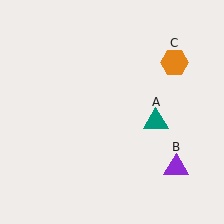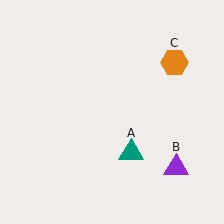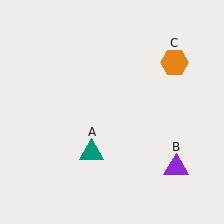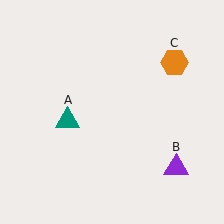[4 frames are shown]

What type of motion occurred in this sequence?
The teal triangle (object A) rotated clockwise around the center of the scene.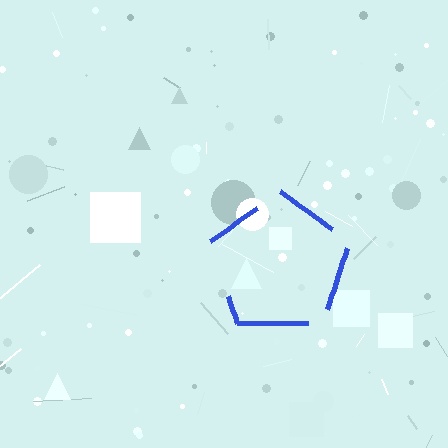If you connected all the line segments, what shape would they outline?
They would outline a pentagon.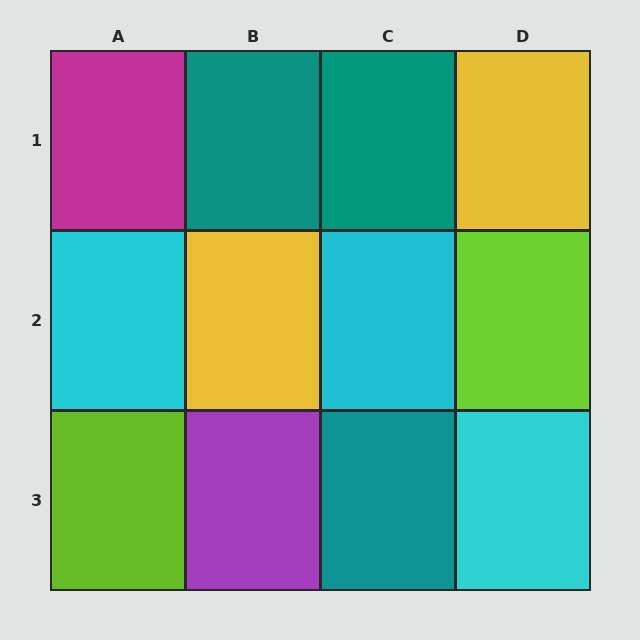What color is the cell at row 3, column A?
Lime.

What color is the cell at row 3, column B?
Purple.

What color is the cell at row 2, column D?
Lime.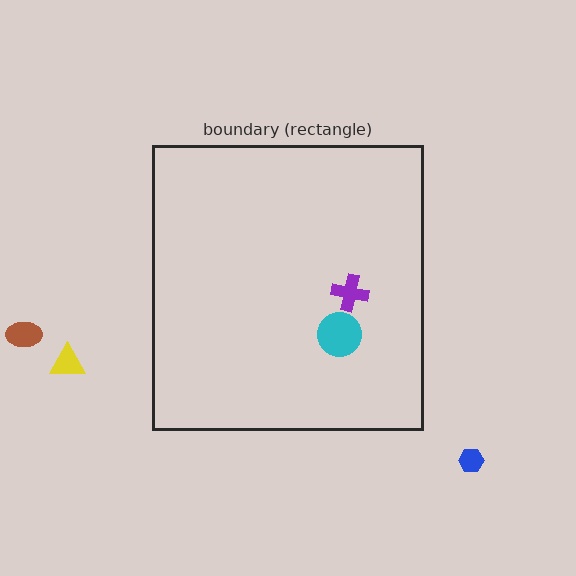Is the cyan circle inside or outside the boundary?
Inside.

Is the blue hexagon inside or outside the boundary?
Outside.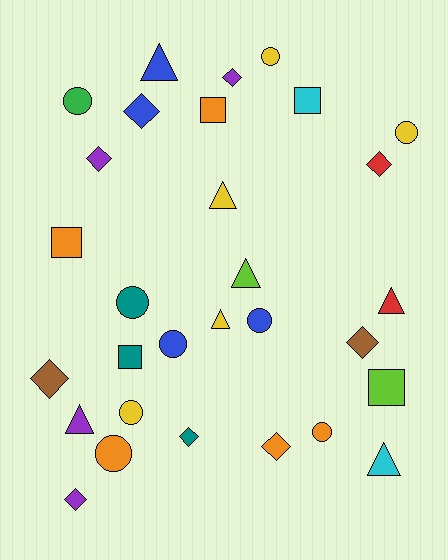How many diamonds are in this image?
There are 9 diamonds.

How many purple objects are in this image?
There are 4 purple objects.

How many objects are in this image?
There are 30 objects.